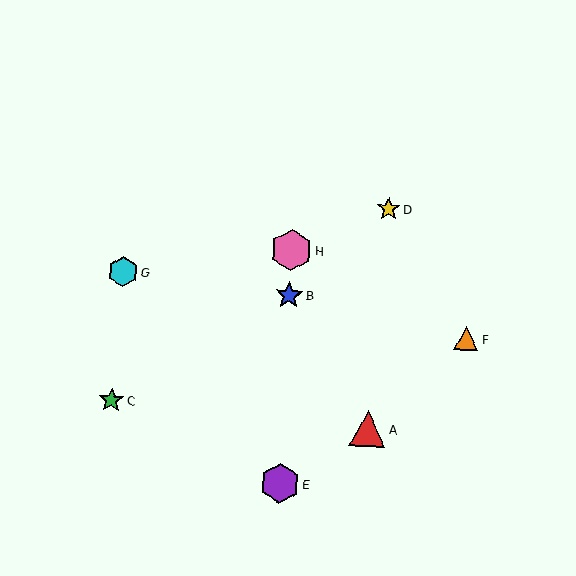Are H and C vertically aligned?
No, H is at x≈291 and C is at x≈112.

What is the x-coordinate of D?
Object D is at x≈388.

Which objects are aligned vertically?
Objects B, E, H are aligned vertically.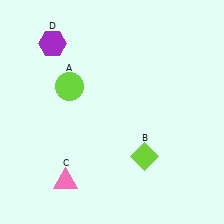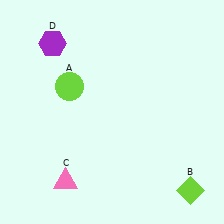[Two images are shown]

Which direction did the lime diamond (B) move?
The lime diamond (B) moved right.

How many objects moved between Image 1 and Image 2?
1 object moved between the two images.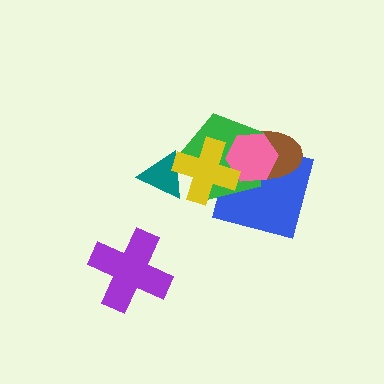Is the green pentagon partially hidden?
Yes, it is partially covered by another shape.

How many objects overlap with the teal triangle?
2 objects overlap with the teal triangle.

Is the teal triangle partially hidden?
Yes, it is partially covered by another shape.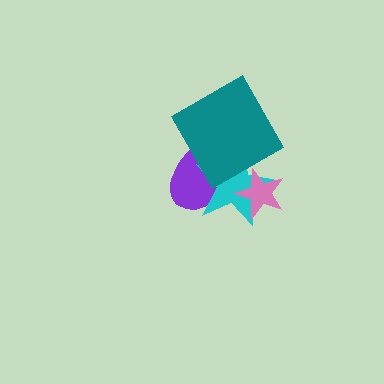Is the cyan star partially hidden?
Yes, it is partially covered by another shape.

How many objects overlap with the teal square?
2 objects overlap with the teal square.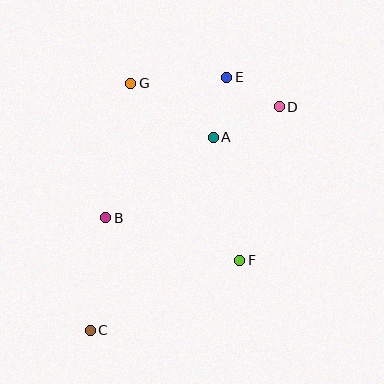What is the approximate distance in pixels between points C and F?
The distance between C and F is approximately 165 pixels.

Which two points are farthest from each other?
Points C and D are farthest from each other.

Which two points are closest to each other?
Points D and E are closest to each other.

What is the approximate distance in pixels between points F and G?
The distance between F and G is approximately 208 pixels.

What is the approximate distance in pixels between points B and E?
The distance between B and E is approximately 186 pixels.